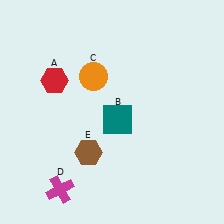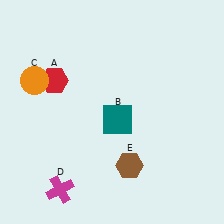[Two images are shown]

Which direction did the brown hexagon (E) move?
The brown hexagon (E) moved right.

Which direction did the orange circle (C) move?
The orange circle (C) moved left.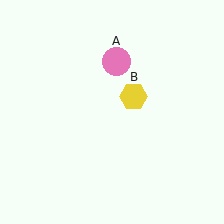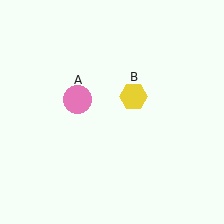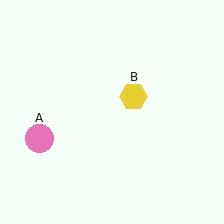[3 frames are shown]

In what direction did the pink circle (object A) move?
The pink circle (object A) moved down and to the left.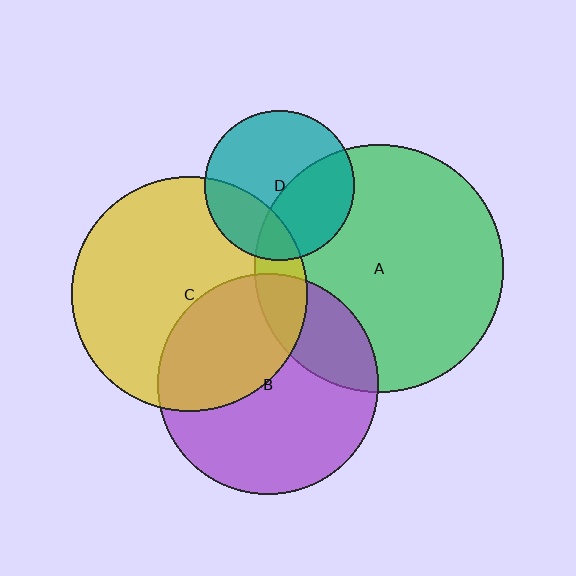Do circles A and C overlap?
Yes.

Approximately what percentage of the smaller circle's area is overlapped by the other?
Approximately 10%.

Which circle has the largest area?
Circle A (green).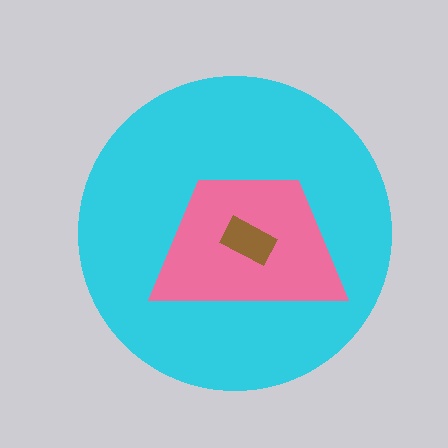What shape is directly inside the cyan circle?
The pink trapezoid.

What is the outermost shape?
The cyan circle.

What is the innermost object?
The brown rectangle.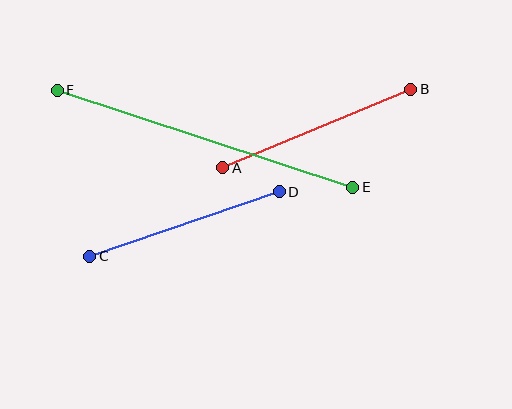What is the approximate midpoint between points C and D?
The midpoint is at approximately (185, 224) pixels.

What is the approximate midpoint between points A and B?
The midpoint is at approximately (317, 128) pixels.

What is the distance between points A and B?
The distance is approximately 204 pixels.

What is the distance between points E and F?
The distance is approximately 311 pixels.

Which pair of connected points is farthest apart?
Points E and F are farthest apart.